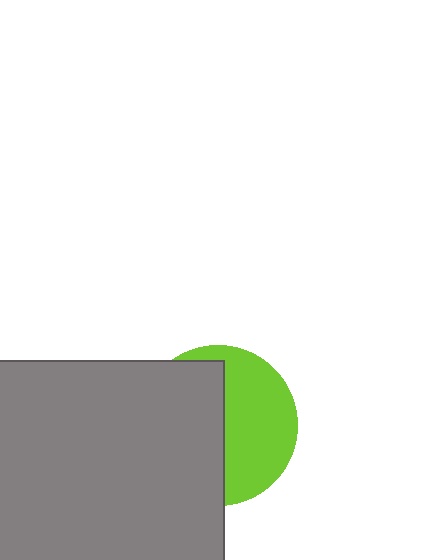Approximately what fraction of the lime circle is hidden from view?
Roughly 53% of the lime circle is hidden behind the gray rectangle.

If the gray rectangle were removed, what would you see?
You would see the complete lime circle.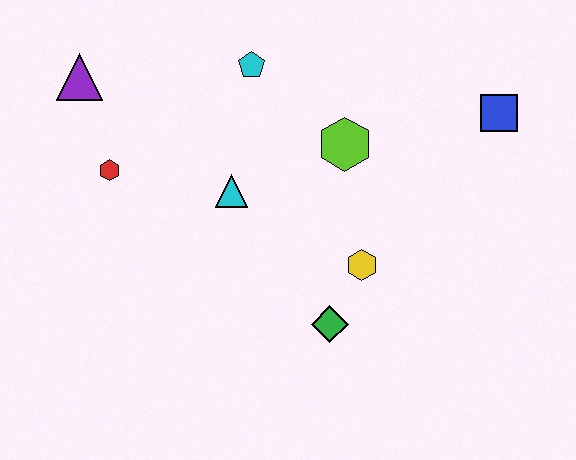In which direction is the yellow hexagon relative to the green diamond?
The yellow hexagon is above the green diamond.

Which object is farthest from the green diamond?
The purple triangle is farthest from the green diamond.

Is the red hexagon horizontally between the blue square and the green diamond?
No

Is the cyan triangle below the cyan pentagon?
Yes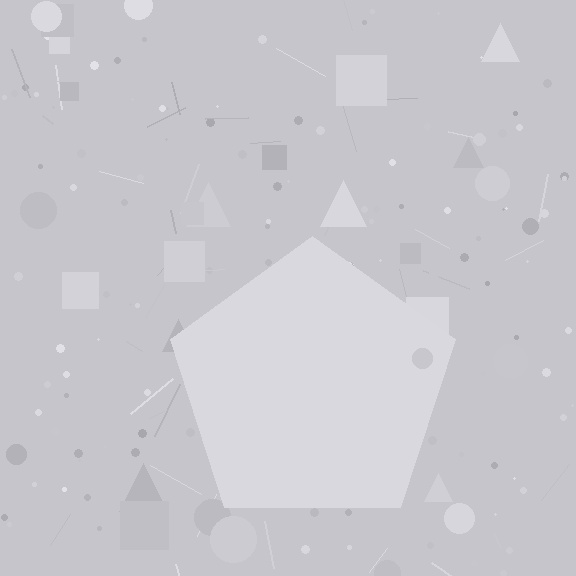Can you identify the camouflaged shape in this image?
The camouflaged shape is a pentagon.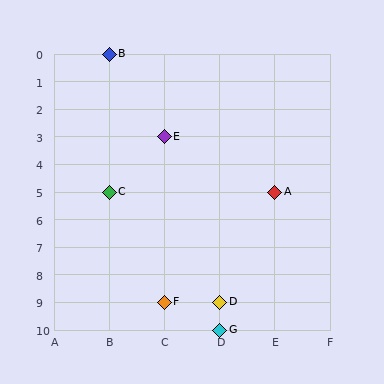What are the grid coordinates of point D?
Point D is at grid coordinates (D, 9).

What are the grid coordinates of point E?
Point E is at grid coordinates (C, 3).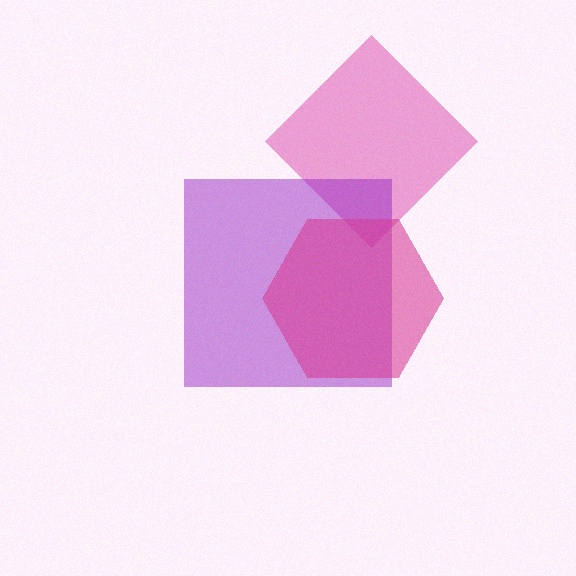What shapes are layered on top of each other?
The layered shapes are: a pink diamond, a purple square, a magenta hexagon.